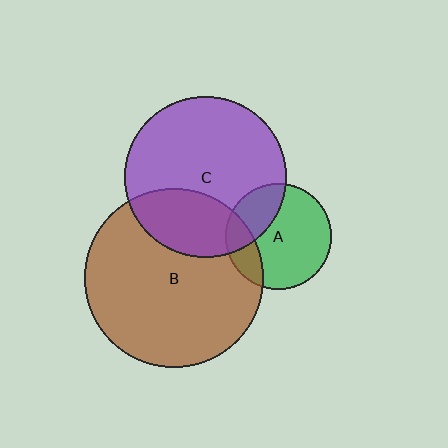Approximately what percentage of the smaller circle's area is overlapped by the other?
Approximately 20%.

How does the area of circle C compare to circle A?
Approximately 2.3 times.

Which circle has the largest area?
Circle B (brown).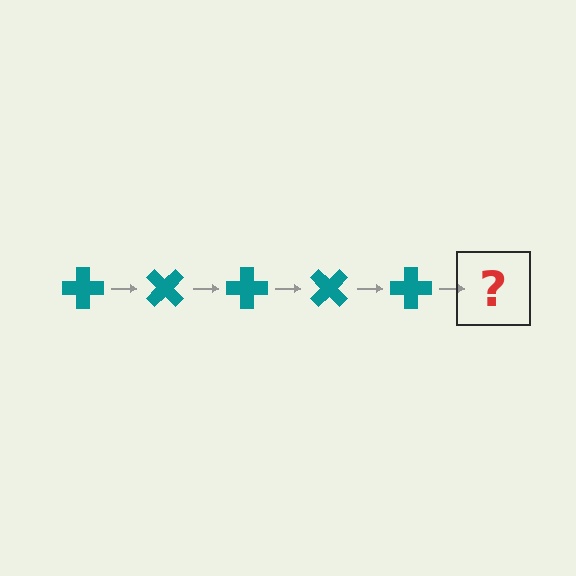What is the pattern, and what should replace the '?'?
The pattern is that the cross rotates 45 degrees each step. The '?' should be a teal cross rotated 225 degrees.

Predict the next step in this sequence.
The next step is a teal cross rotated 225 degrees.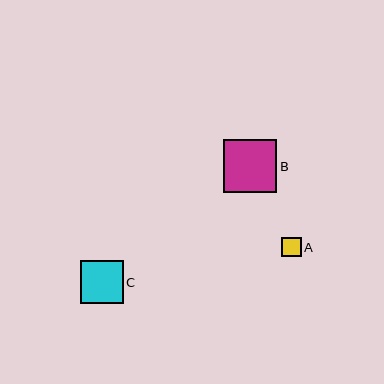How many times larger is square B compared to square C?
Square B is approximately 1.3 times the size of square C.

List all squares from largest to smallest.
From largest to smallest: B, C, A.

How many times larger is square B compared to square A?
Square B is approximately 2.7 times the size of square A.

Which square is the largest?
Square B is the largest with a size of approximately 53 pixels.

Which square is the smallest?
Square A is the smallest with a size of approximately 19 pixels.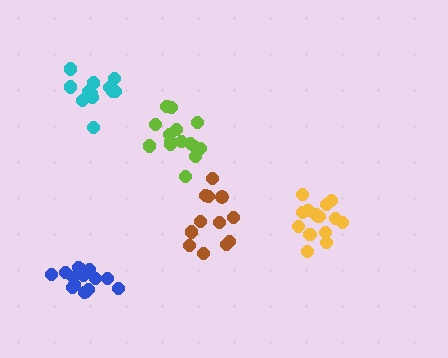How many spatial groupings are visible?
There are 5 spatial groupings.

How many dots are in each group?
Group 1: 12 dots, Group 2: 15 dots, Group 3: 14 dots, Group 4: 12 dots, Group 5: 15 dots (68 total).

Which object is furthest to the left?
The blue cluster is leftmost.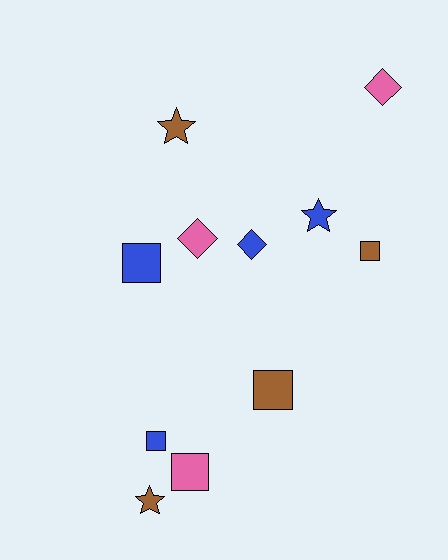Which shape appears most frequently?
Square, with 5 objects.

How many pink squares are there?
There is 1 pink square.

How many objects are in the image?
There are 11 objects.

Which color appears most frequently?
Blue, with 4 objects.